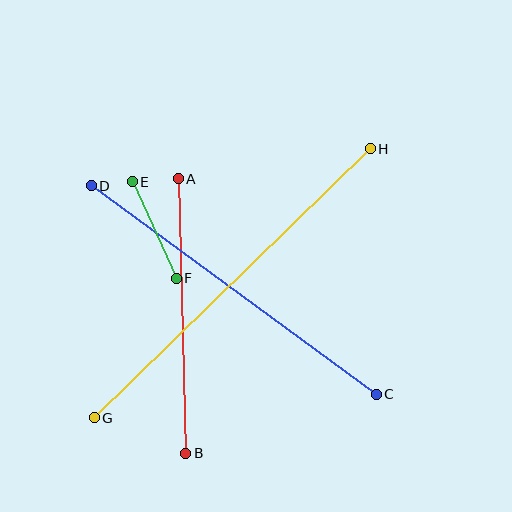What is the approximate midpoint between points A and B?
The midpoint is at approximately (182, 316) pixels.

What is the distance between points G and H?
The distance is approximately 386 pixels.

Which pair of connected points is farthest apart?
Points G and H are farthest apart.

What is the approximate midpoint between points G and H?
The midpoint is at approximately (232, 283) pixels.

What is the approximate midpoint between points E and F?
The midpoint is at approximately (154, 230) pixels.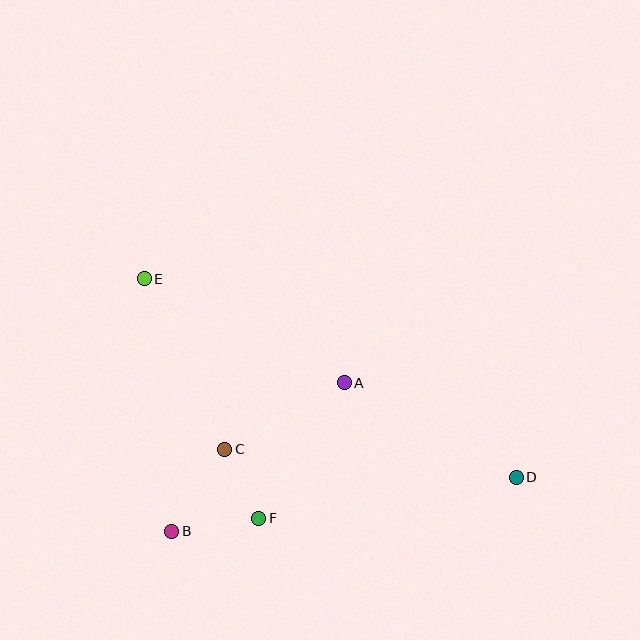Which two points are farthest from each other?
Points D and E are farthest from each other.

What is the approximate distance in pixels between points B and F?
The distance between B and F is approximately 88 pixels.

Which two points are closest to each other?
Points C and F are closest to each other.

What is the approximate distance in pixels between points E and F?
The distance between E and F is approximately 265 pixels.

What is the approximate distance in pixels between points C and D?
The distance between C and D is approximately 293 pixels.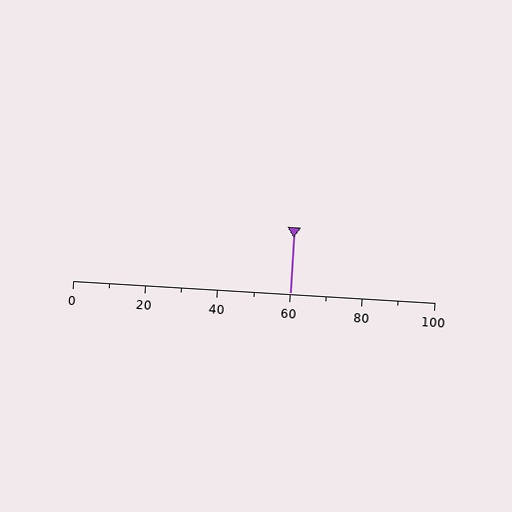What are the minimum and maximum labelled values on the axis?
The axis runs from 0 to 100.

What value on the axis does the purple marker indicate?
The marker indicates approximately 60.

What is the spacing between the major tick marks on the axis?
The major ticks are spaced 20 apart.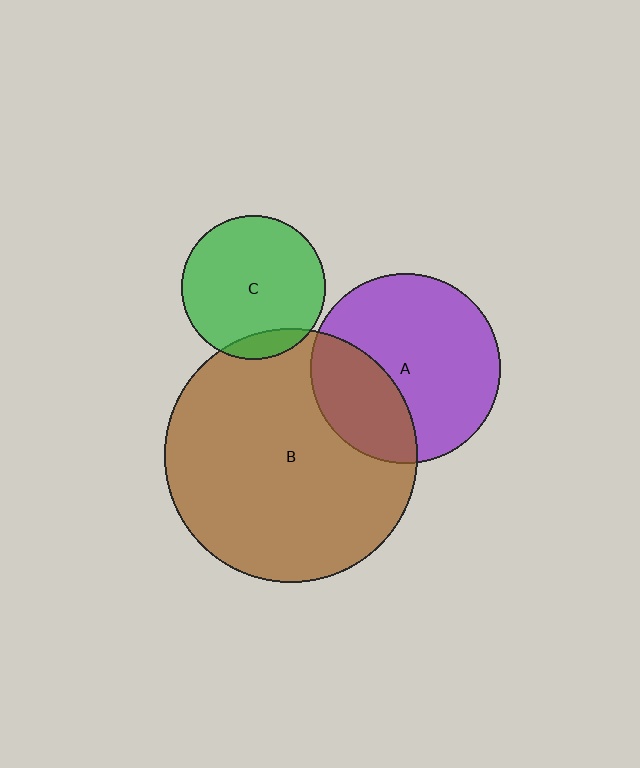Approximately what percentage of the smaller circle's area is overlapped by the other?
Approximately 30%.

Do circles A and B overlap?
Yes.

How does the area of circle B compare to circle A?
Approximately 1.8 times.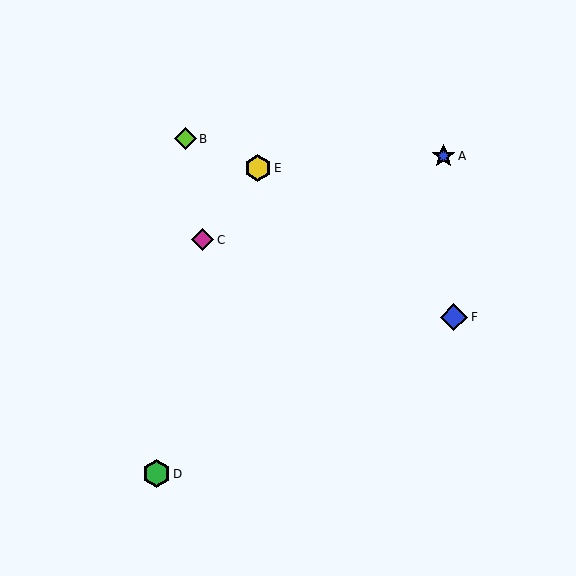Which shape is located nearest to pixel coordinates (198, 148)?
The lime diamond (labeled B) at (185, 139) is nearest to that location.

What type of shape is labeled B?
Shape B is a lime diamond.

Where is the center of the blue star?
The center of the blue star is at (443, 156).